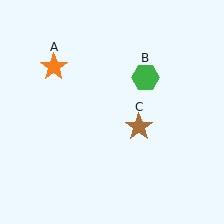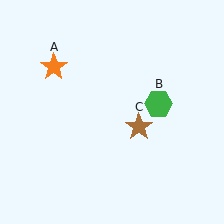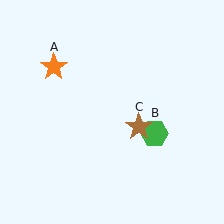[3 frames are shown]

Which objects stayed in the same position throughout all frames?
Orange star (object A) and brown star (object C) remained stationary.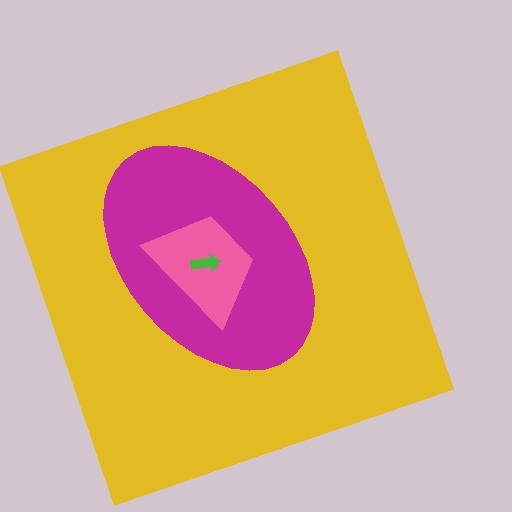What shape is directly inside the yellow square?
The magenta ellipse.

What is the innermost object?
The green arrow.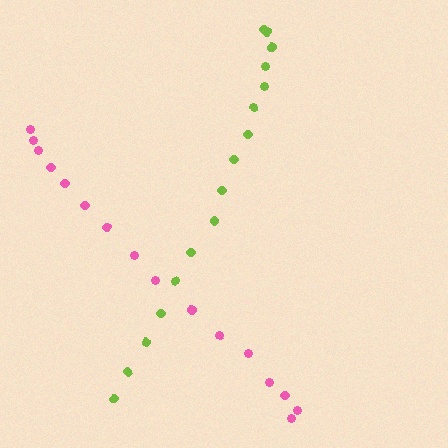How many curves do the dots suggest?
There are 2 distinct paths.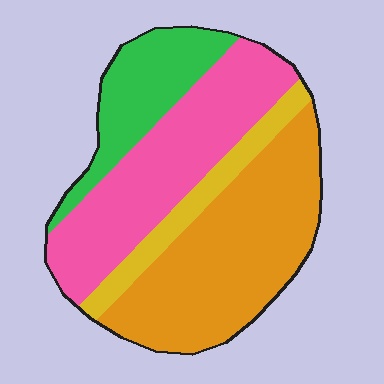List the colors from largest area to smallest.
From largest to smallest: orange, pink, green, yellow.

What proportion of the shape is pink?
Pink covers about 35% of the shape.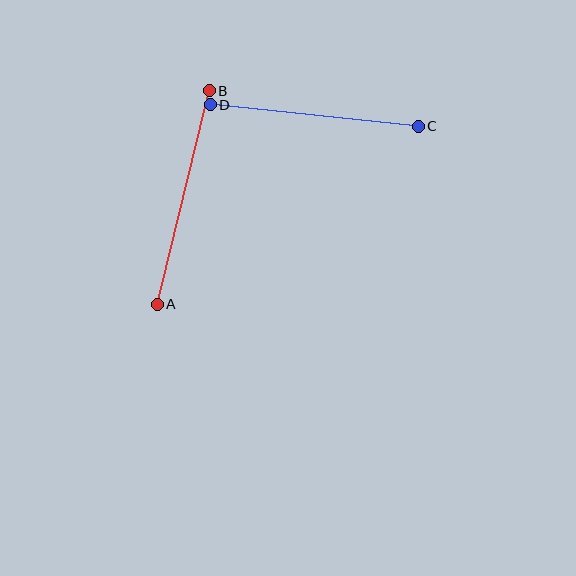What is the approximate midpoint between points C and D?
The midpoint is at approximately (314, 116) pixels.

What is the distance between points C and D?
The distance is approximately 209 pixels.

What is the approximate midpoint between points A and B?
The midpoint is at approximately (183, 197) pixels.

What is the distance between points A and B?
The distance is approximately 219 pixels.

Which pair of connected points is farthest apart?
Points A and B are farthest apart.